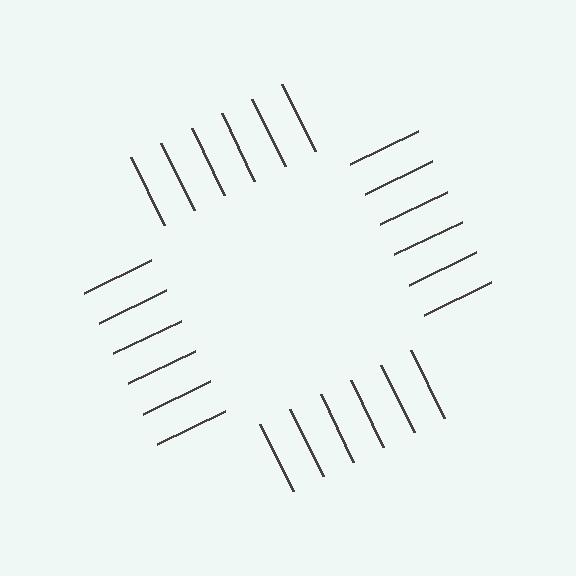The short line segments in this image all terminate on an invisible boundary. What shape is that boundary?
An illusory square — the line segments terminate on its edges but no continuous stroke is drawn.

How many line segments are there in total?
24 — 6 along each of the 4 edges.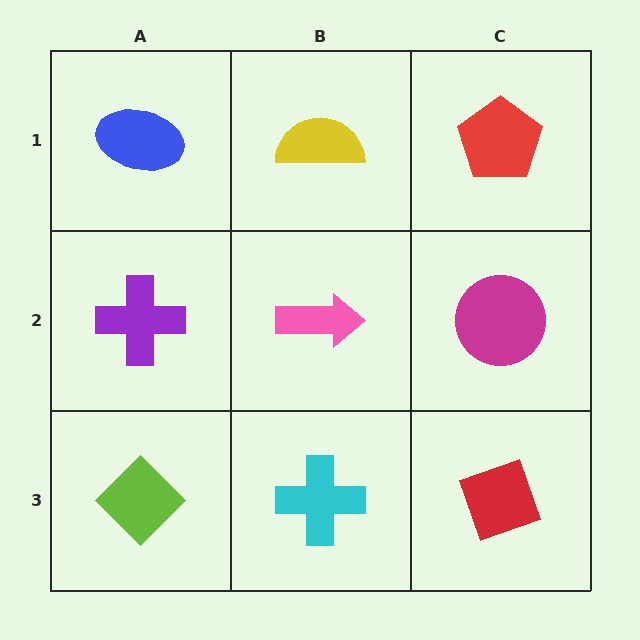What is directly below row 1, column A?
A purple cross.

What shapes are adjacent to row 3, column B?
A pink arrow (row 2, column B), a lime diamond (row 3, column A), a red diamond (row 3, column C).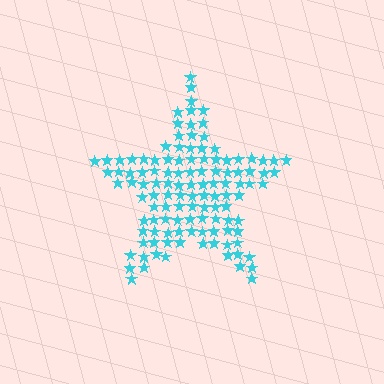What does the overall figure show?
The overall figure shows a star.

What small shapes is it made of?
It is made of small stars.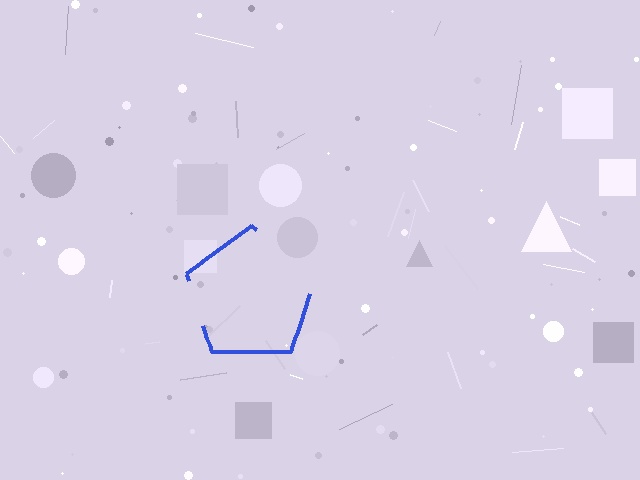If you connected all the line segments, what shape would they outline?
They would outline a pentagon.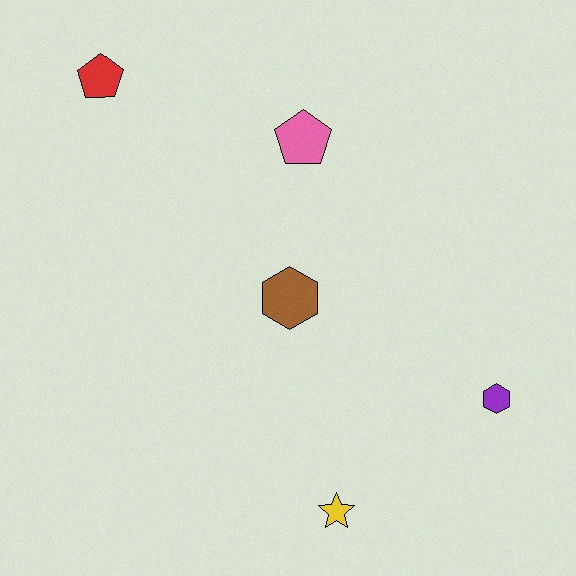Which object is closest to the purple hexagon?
The yellow star is closest to the purple hexagon.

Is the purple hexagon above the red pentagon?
No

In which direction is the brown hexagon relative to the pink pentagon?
The brown hexagon is below the pink pentagon.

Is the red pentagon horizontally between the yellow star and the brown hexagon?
No